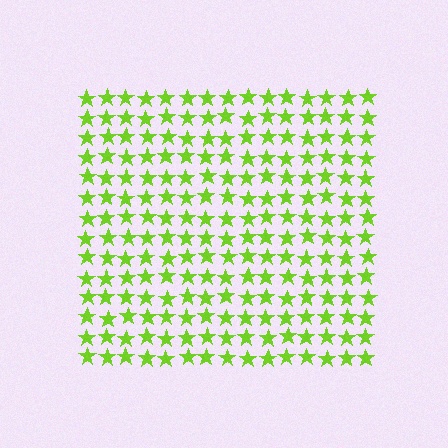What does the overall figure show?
The overall figure shows a square.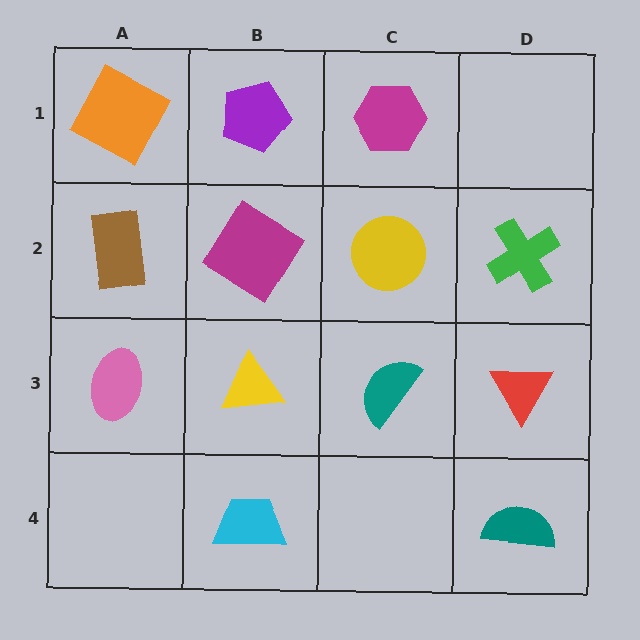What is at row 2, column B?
A magenta diamond.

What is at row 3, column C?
A teal semicircle.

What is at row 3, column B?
A yellow triangle.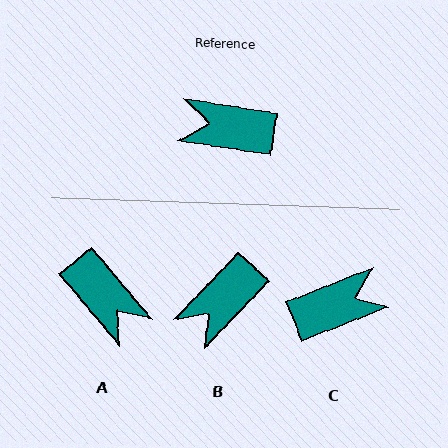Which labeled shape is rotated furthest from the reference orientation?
C, about 150 degrees away.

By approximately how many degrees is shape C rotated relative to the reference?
Approximately 150 degrees clockwise.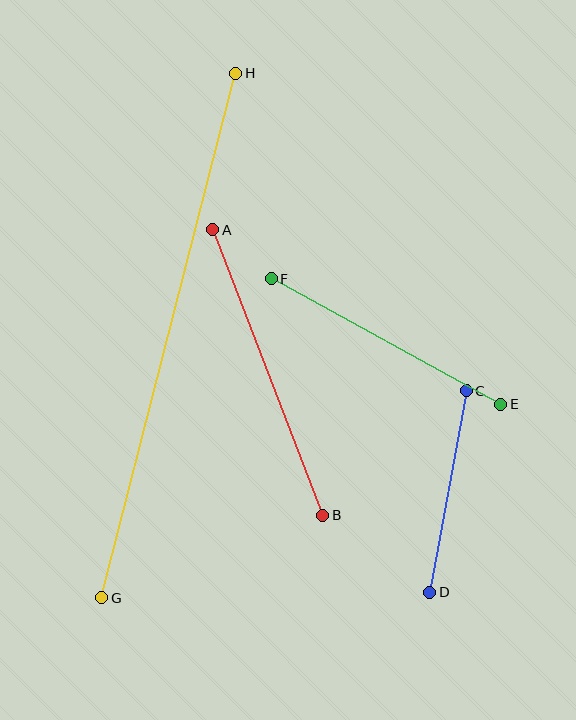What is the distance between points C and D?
The distance is approximately 205 pixels.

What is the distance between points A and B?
The distance is approximately 306 pixels.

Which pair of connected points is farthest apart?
Points G and H are farthest apart.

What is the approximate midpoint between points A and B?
The midpoint is at approximately (268, 373) pixels.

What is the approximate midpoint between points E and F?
The midpoint is at approximately (386, 342) pixels.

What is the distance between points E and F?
The distance is approximately 262 pixels.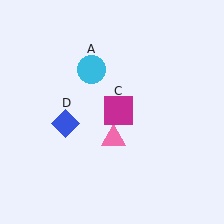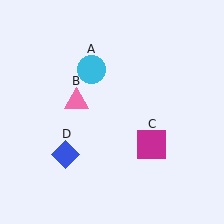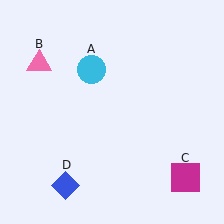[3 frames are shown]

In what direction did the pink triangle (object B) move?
The pink triangle (object B) moved up and to the left.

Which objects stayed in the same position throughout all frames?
Cyan circle (object A) remained stationary.